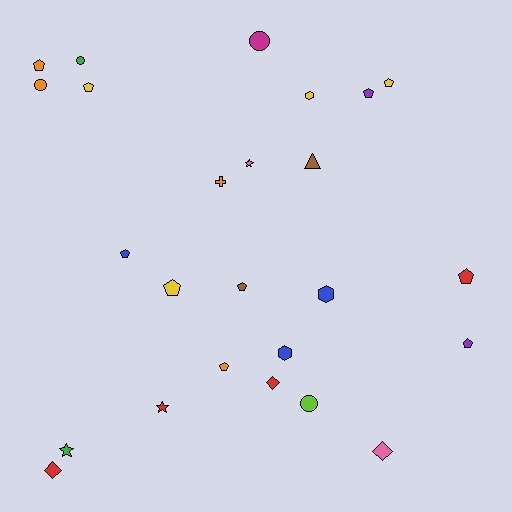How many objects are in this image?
There are 25 objects.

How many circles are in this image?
There are 4 circles.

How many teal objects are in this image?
There are no teal objects.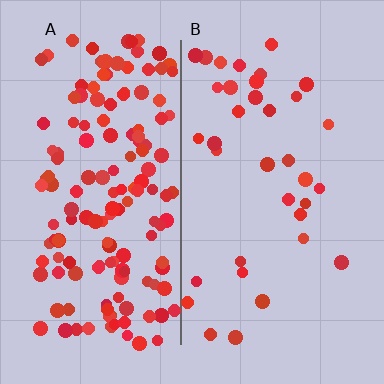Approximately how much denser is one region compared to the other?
Approximately 4.4× — region A over region B.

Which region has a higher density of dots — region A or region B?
A (the left).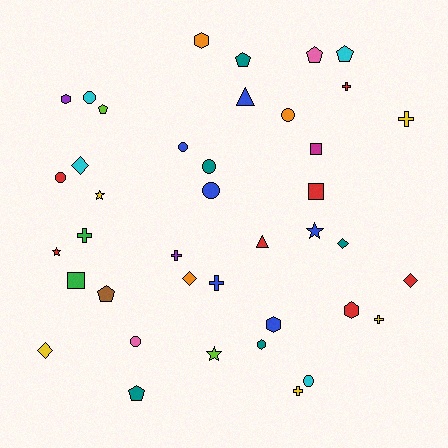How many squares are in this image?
There are 3 squares.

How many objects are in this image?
There are 40 objects.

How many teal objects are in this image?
There are 5 teal objects.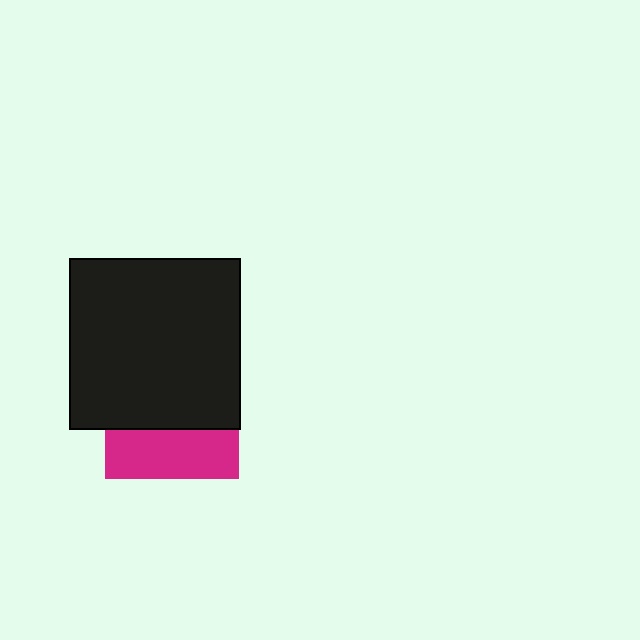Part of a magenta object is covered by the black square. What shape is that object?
It is a square.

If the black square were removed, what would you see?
You would see the complete magenta square.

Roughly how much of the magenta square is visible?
A small part of it is visible (roughly 37%).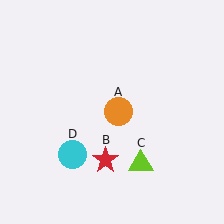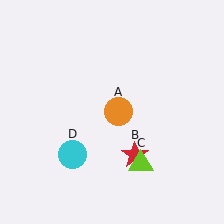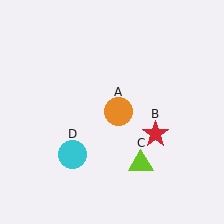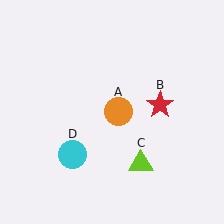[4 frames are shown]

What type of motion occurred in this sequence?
The red star (object B) rotated counterclockwise around the center of the scene.